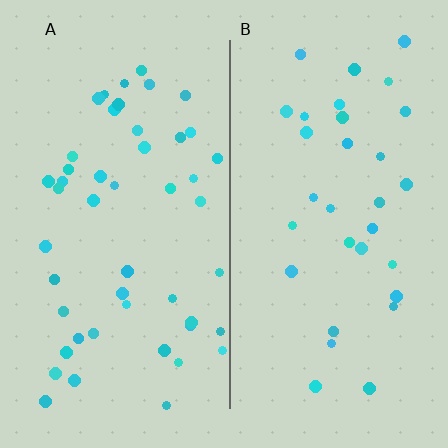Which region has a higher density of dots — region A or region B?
A (the left).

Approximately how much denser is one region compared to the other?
Approximately 1.5× — region A over region B.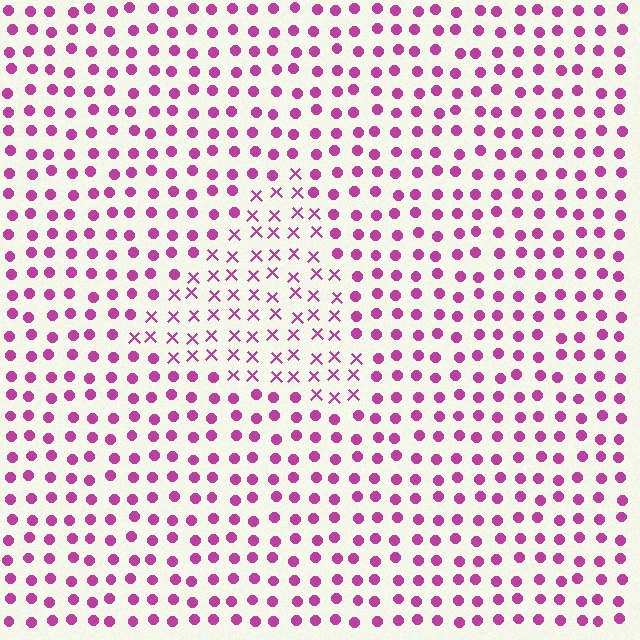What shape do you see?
I see a triangle.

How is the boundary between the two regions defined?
The boundary is defined by a change in element shape: X marks inside vs. circles outside. All elements share the same color and spacing.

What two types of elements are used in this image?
The image uses X marks inside the triangle region and circles outside it.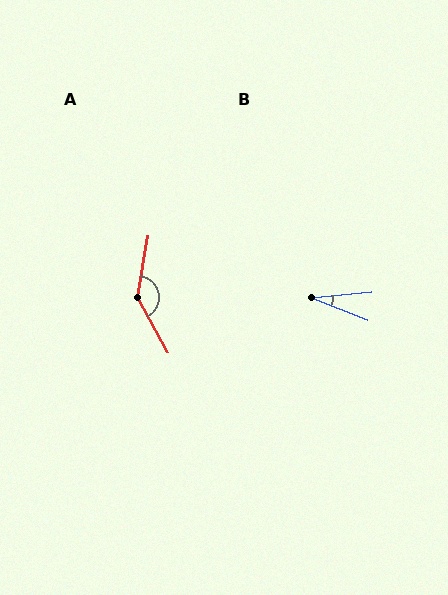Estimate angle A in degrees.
Approximately 142 degrees.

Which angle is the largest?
A, at approximately 142 degrees.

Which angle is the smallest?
B, at approximately 27 degrees.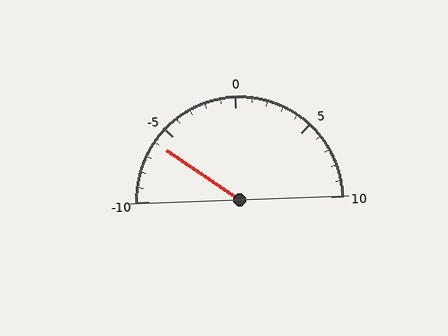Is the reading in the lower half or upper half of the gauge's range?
The reading is in the lower half of the range (-10 to 10).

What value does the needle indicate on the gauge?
The needle indicates approximately -6.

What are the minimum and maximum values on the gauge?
The gauge ranges from -10 to 10.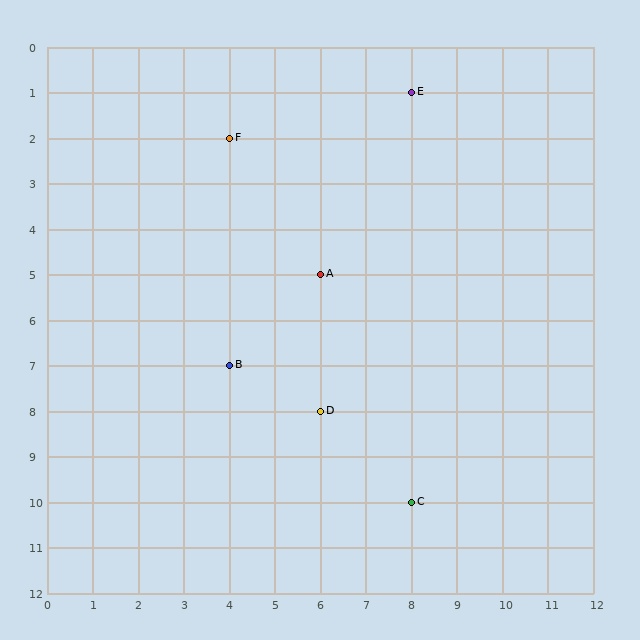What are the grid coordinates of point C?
Point C is at grid coordinates (8, 10).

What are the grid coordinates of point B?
Point B is at grid coordinates (4, 7).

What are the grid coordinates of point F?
Point F is at grid coordinates (4, 2).